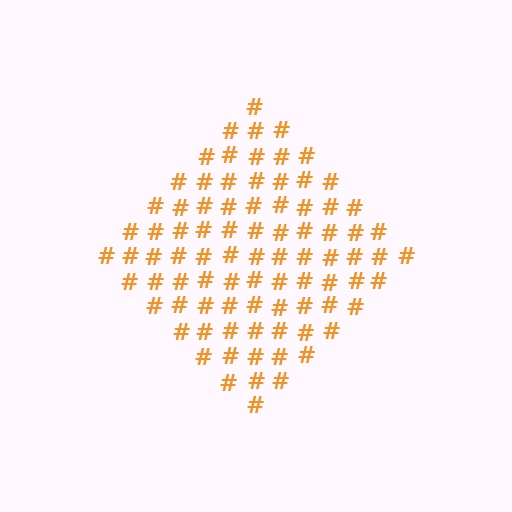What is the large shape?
The large shape is a diamond.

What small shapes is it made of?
It is made of small hash symbols.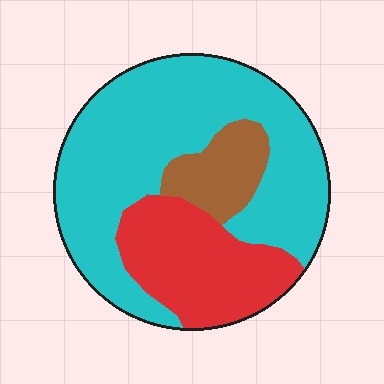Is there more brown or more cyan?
Cyan.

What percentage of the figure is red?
Red covers around 25% of the figure.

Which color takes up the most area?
Cyan, at roughly 60%.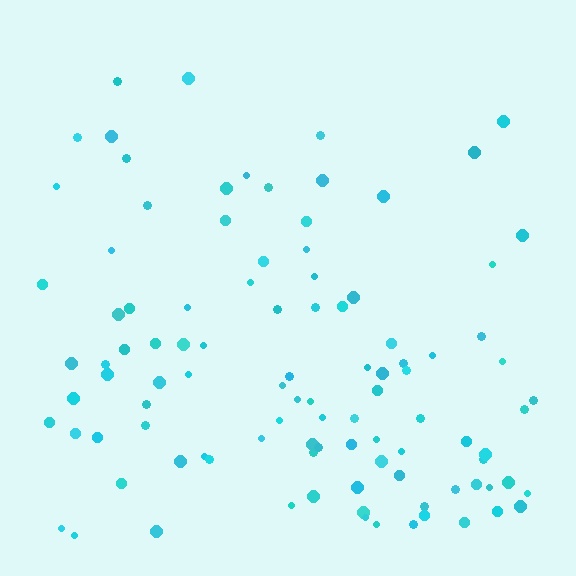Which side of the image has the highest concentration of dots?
The bottom.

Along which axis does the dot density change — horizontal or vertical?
Vertical.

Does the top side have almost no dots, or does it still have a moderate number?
Still a moderate number, just noticeably fewer than the bottom.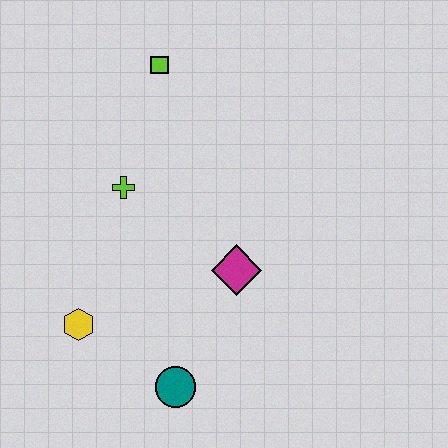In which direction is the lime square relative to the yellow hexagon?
The lime square is above the yellow hexagon.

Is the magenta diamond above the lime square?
No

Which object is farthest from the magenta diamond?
The lime square is farthest from the magenta diamond.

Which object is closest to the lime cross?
The lime square is closest to the lime cross.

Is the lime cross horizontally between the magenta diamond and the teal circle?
No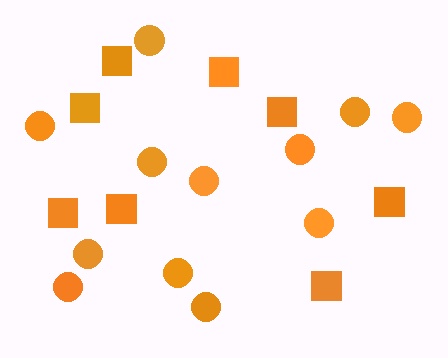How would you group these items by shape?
There are 2 groups: one group of circles (12) and one group of squares (8).